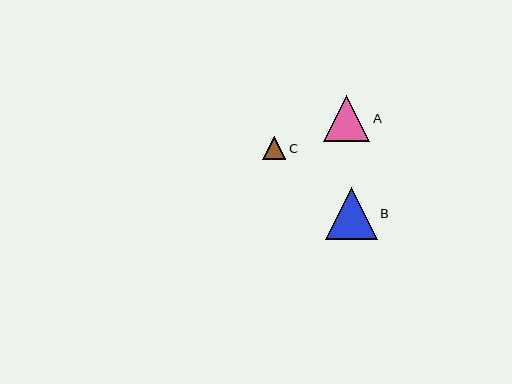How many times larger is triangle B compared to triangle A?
Triangle B is approximately 1.1 times the size of triangle A.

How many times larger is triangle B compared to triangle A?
Triangle B is approximately 1.1 times the size of triangle A.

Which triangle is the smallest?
Triangle C is the smallest with a size of approximately 23 pixels.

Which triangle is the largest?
Triangle B is the largest with a size of approximately 52 pixels.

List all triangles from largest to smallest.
From largest to smallest: B, A, C.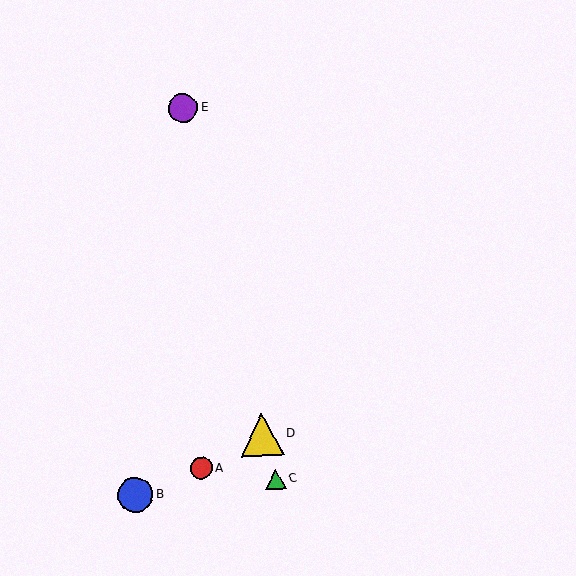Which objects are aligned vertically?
Objects A, E are aligned vertically.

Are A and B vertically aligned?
No, A is at x≈201 and B is at x≈135.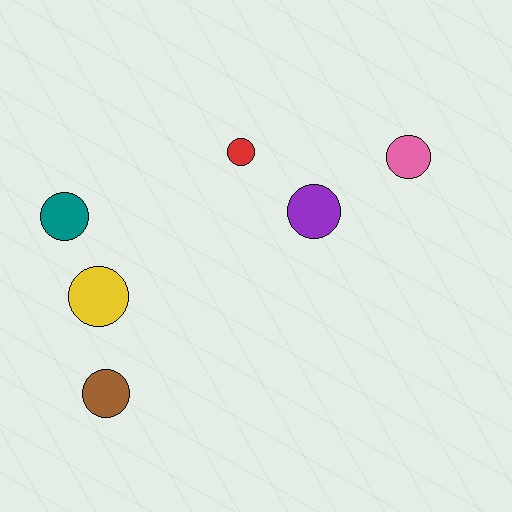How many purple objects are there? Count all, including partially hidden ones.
There is 1 purple object.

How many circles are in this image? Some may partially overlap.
There are 6 circles.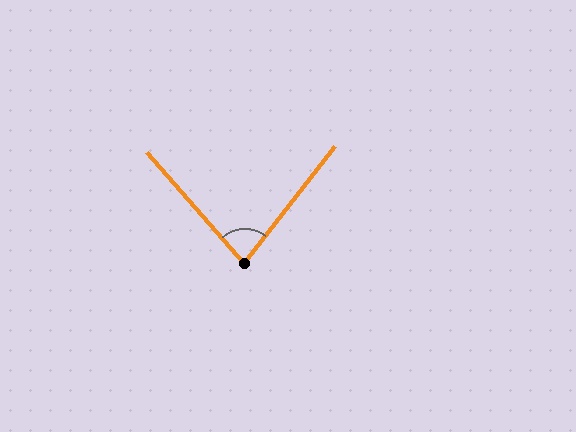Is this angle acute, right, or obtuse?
It is acute.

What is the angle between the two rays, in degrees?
Approximately 79 degrees.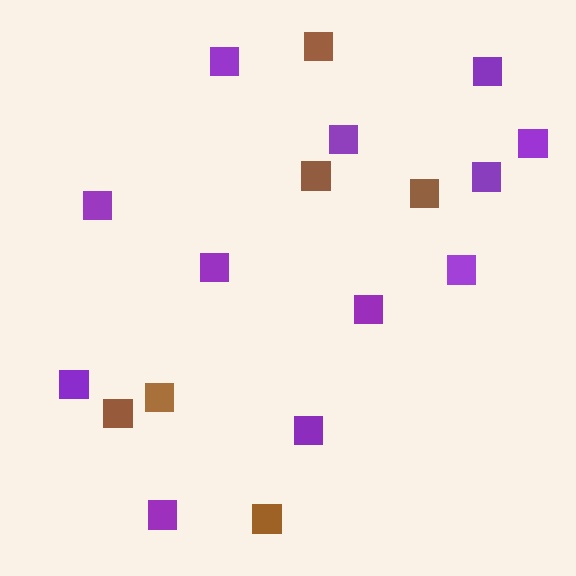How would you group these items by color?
There are 2 groups: one group of brown squares (6) and one group of purple squares (12).